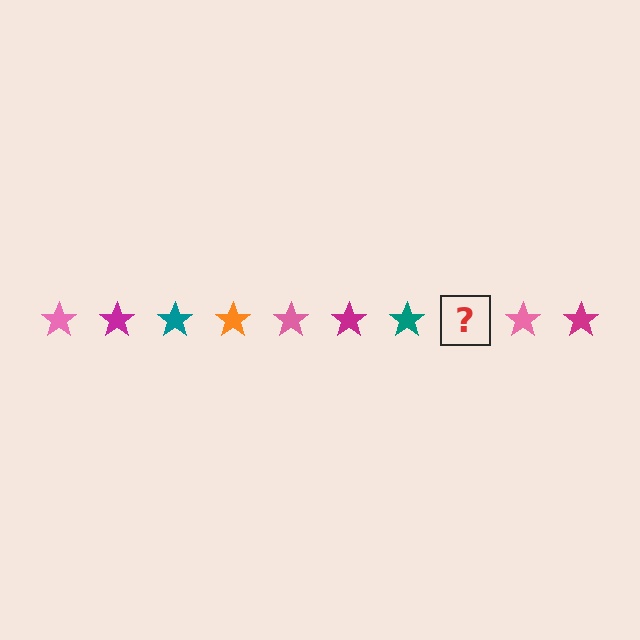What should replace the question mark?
The question mark should be replaced with an orange star.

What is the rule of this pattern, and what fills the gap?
The rule is that the pattern cycles through pink, magenta, teal, orange stars. The gap should be filled with an orange star.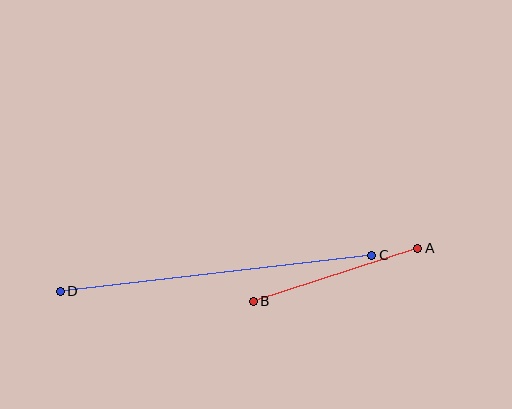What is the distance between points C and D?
The distance is approximately 314 pixels.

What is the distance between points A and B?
The distance is approximately 173 pixels.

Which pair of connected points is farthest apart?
Points C and D are farthest apart.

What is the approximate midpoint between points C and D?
The midpoint is at approximately (216, 273) pixels.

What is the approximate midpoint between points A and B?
The midpoint is at approximately (336, 275) pixels.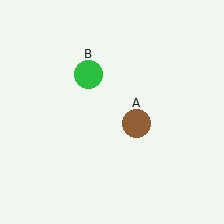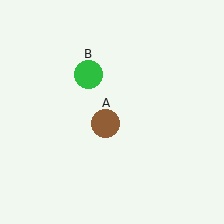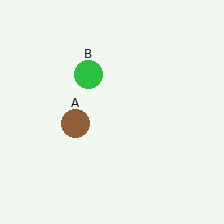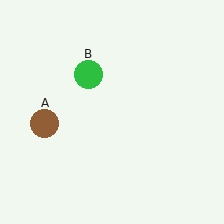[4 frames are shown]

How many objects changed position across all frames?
1 object changed position: brown circle (object A).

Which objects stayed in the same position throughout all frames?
Green circle (object B) remained stationary.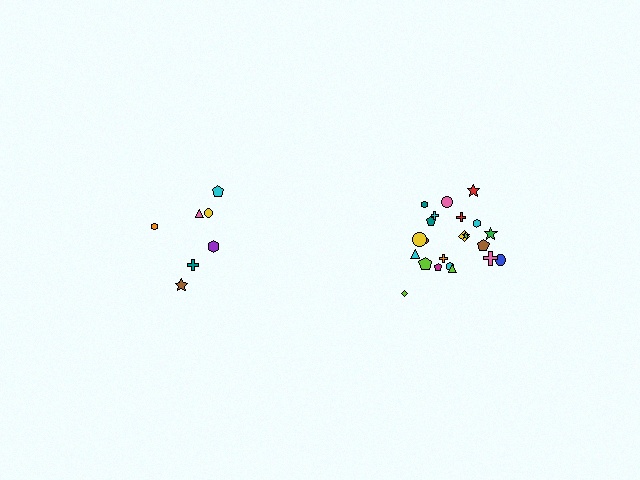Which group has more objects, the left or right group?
The right group.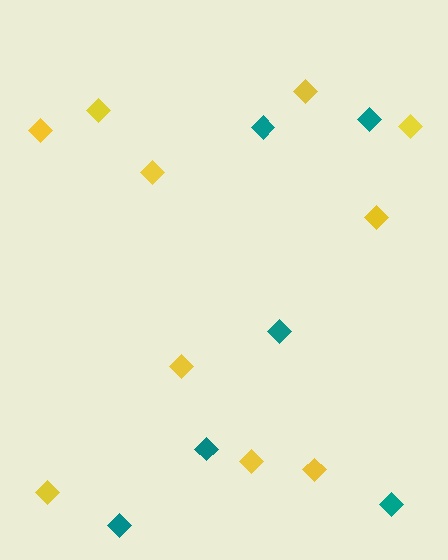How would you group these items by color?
There are 2 groups: one group of yellow diamonds (10) and one group of teal diamonds (6).